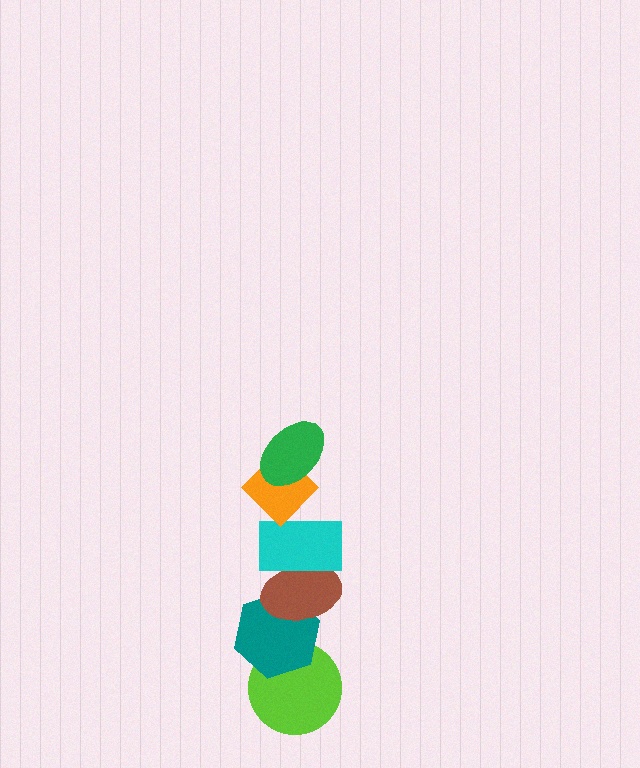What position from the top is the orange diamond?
The orange diamond is 2nd from the top.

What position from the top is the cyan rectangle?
The cyan rectangle is 3rd from the top.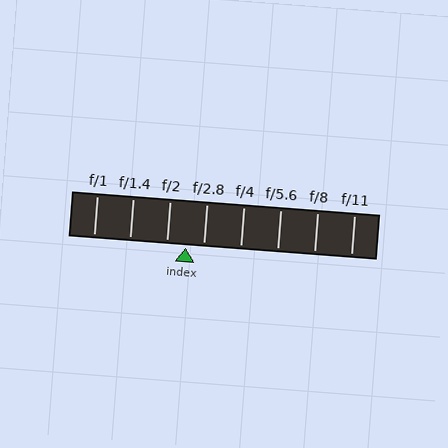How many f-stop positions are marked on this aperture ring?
There are 8 f-stop positions marked.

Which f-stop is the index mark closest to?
The index mark is closest to f/2.8.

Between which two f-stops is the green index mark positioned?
The index mark is between f/2 and f/2.8.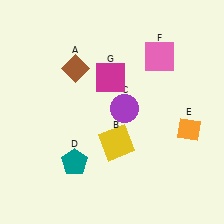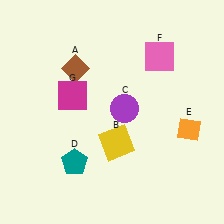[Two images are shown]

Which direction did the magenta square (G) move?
The magenta square (G) moved left.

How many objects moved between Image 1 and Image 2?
1 object moved between the two images.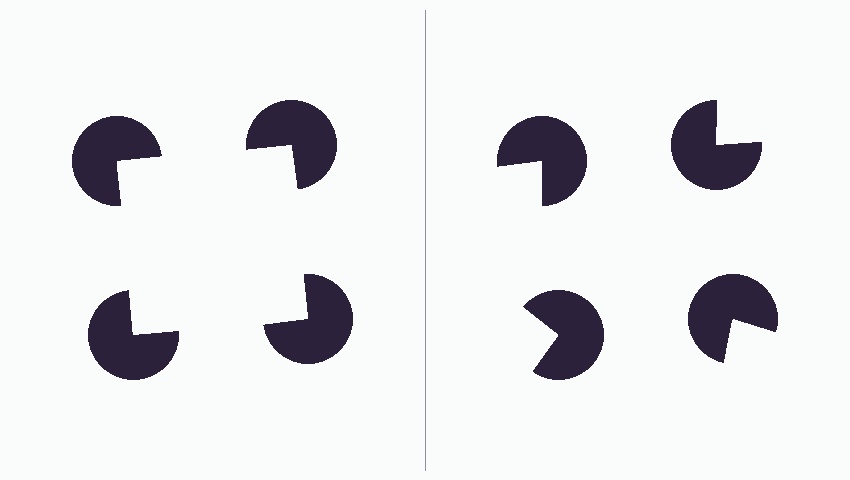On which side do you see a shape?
An illusory square appears on the left side. On the right side the wedge cuts are rotated, so no coherent shape forms.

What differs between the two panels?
The pac-man discs are positioned identically on both sides; only the wedge orientations differ. On the left they align to a square; on the right they are misaligned.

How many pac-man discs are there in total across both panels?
8 — 4 on each side.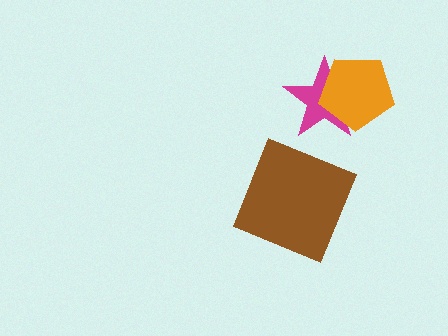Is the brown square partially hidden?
No, no other shape covers it.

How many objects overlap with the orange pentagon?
1 object overlaps with the orange pentagon.